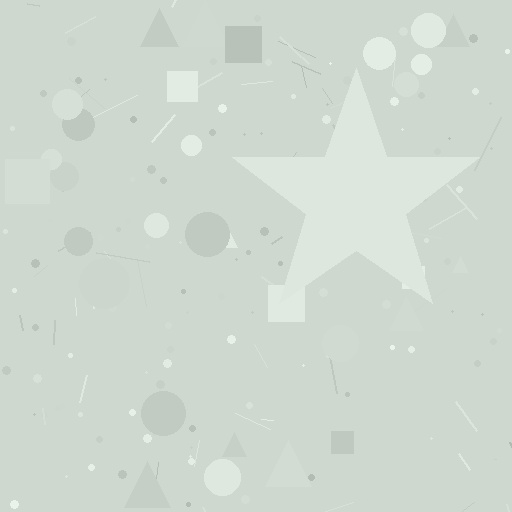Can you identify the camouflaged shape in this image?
The camouflaged shape is a star.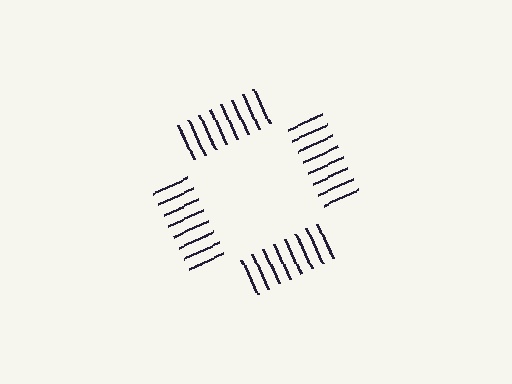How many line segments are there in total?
32 — 8 along each of the 4 edges.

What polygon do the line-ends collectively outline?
An illusory square — the line segments terminate on its edges but no continuous stroke is drawn.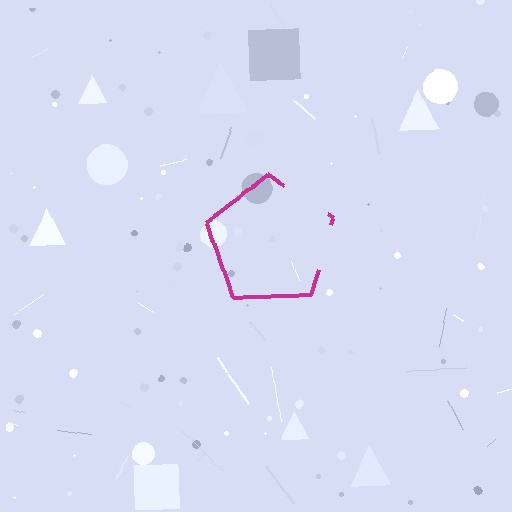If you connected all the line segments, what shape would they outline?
They would outline a pentagon.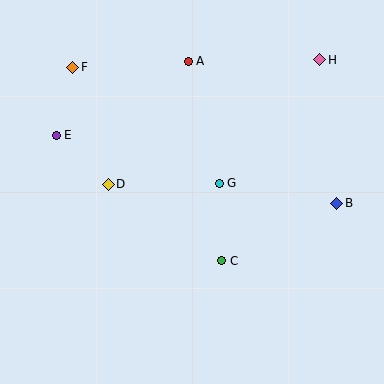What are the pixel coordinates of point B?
Point B is at (337, 203).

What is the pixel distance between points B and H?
The distance between B and H is 145 pixels.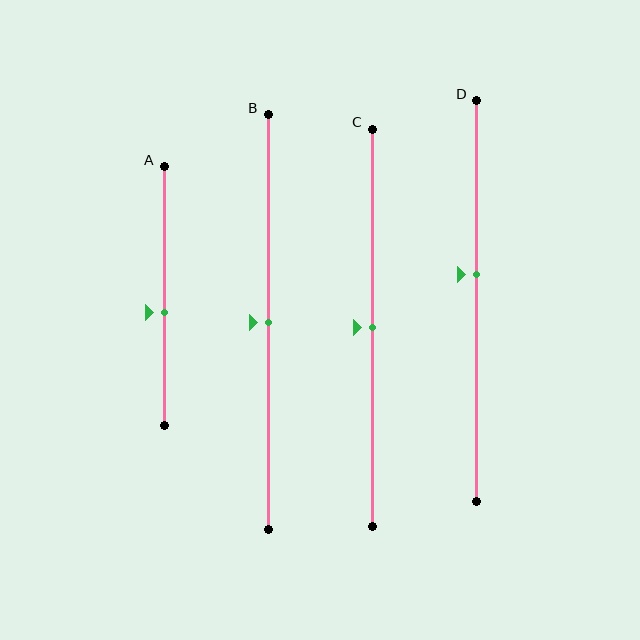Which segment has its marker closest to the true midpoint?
Segment B has its marker closest to the true midpoint.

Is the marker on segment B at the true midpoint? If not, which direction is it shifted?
Yes, the marker on segment B is at the true midpoint.